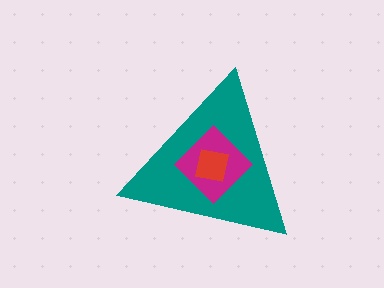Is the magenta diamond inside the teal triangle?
Yes.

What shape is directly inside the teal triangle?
The magenta diamond.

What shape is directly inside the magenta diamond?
The red square.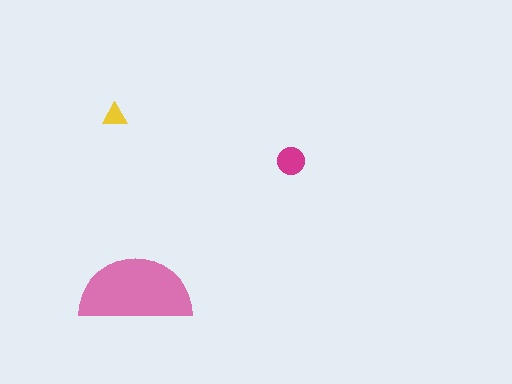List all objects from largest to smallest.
The pink semicircle, the magenta circle, the yellow triangle.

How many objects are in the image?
There are 3 objects in the image.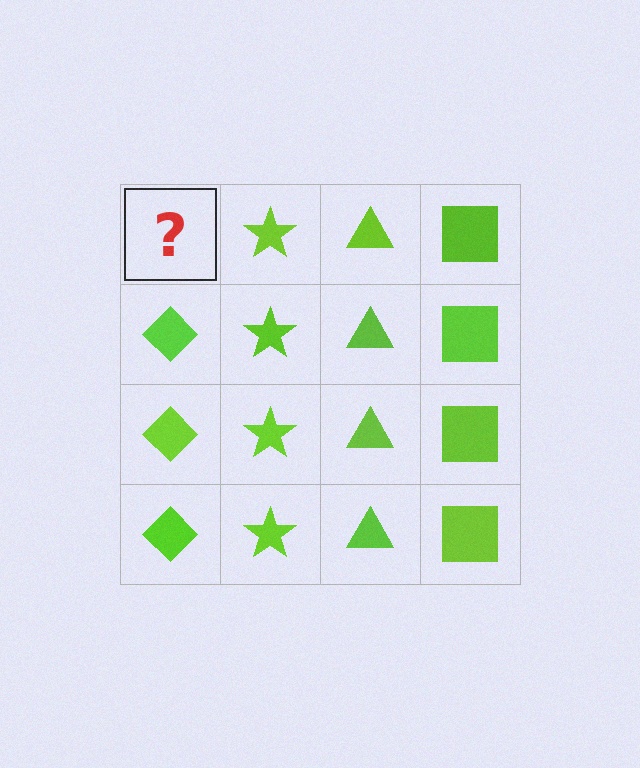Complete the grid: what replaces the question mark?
The question mark should be replaced with a lime diamond.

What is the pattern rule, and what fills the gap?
The rule is that each column has a consistent shape. The gap should be filled with a lime diamond.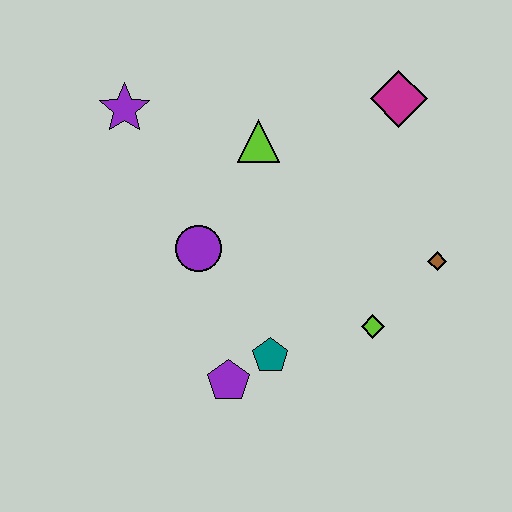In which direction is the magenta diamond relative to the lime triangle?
The magenta diamond is to the right of the lime triangle.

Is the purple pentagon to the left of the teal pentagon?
Yes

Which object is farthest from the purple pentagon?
The magenta diamond is farthest from the purple pentagon.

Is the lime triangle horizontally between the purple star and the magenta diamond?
Yes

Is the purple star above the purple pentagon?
Yes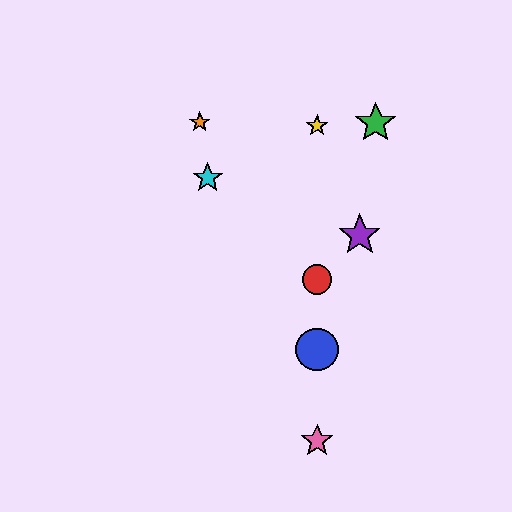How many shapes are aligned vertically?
4 shapes (the red circle, the blue circle, the yellow star, the pink star) are aligned vertically.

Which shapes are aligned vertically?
The red circle, the blue circle, the yellow star, the pink star are aligned vertically.